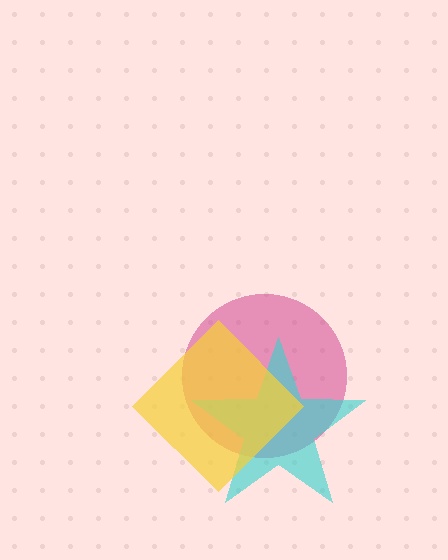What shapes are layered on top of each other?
The layered shapes are: a magenta circle, a cyan star, a yellow diamond.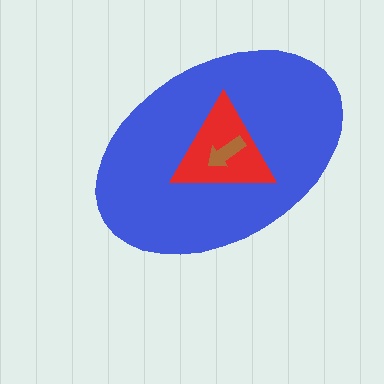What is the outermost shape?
The blue ellipse.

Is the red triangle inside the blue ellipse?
Yes.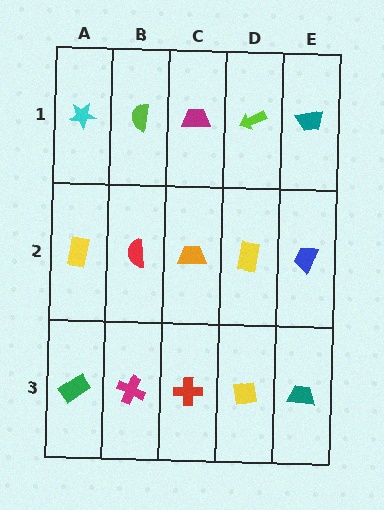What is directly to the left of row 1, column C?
A lime semicircle.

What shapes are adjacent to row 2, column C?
A magenta trapezoid (row 1, column C), a red cross (row 3, column C), a red semicircle (row 2, column B), a yellow rectangle (row 2, column D).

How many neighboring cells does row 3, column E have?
2.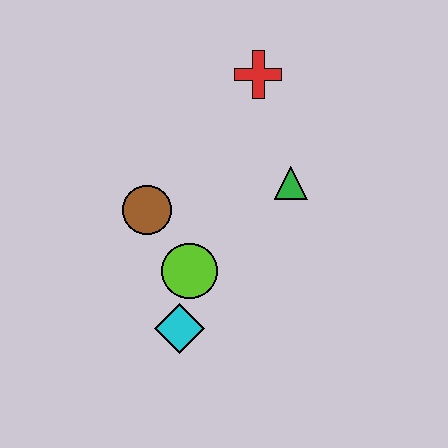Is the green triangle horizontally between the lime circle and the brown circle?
No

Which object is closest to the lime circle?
The cyan diamond is closest to the lime circle.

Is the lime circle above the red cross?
No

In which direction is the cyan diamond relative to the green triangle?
The cyan diamond is below the green triangle.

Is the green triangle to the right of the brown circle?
Yes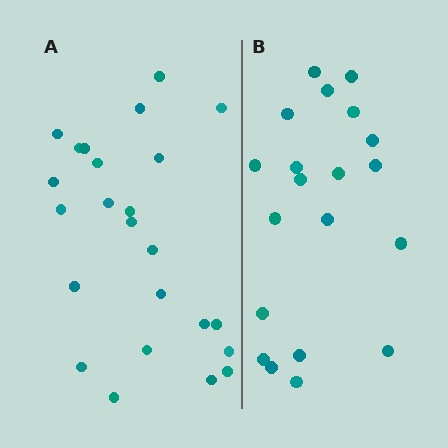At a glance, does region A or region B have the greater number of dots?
Region A (the left region) has more dots.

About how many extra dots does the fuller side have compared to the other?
Region A has about 4 more dots than region B.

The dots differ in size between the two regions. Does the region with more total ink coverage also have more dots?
No. Region B has more total ink coverage because its dots are larger, but region A actually contains more individual dots. Total area can be misleading — the number of items is what matters here.